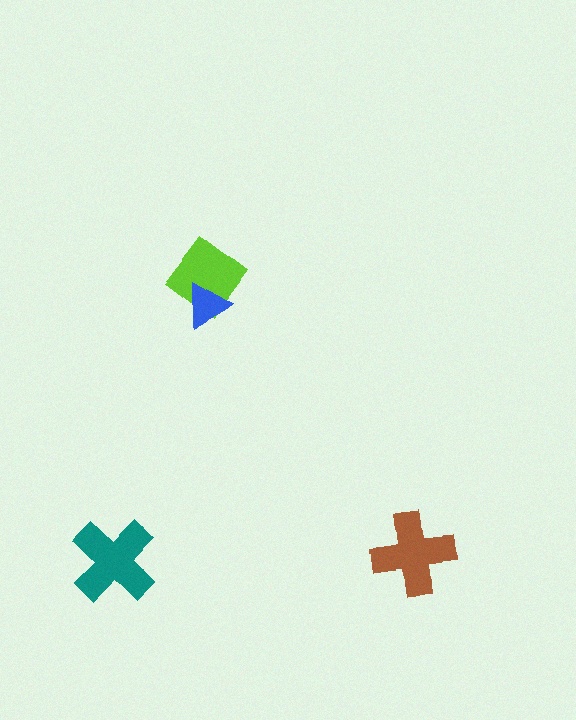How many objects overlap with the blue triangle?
1 object overlaps with the blue triangle.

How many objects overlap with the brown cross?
0 objects overlap with the brown cross.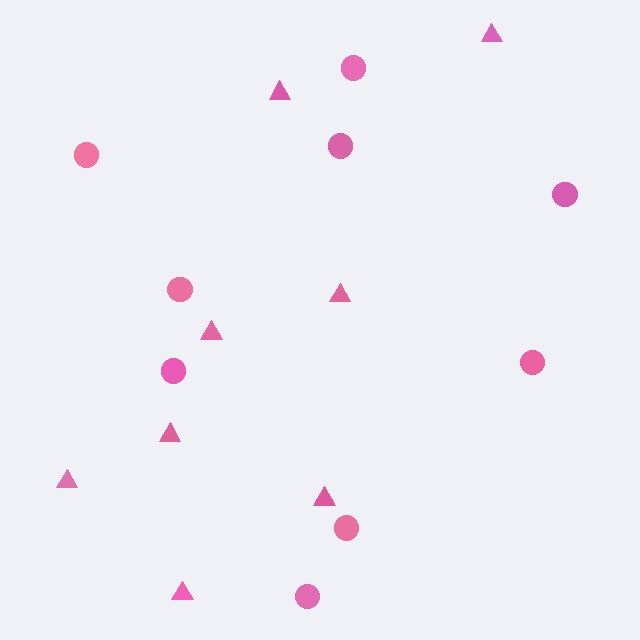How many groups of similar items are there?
There are 2 groups: one group of triangles (8) and one group of circles (9).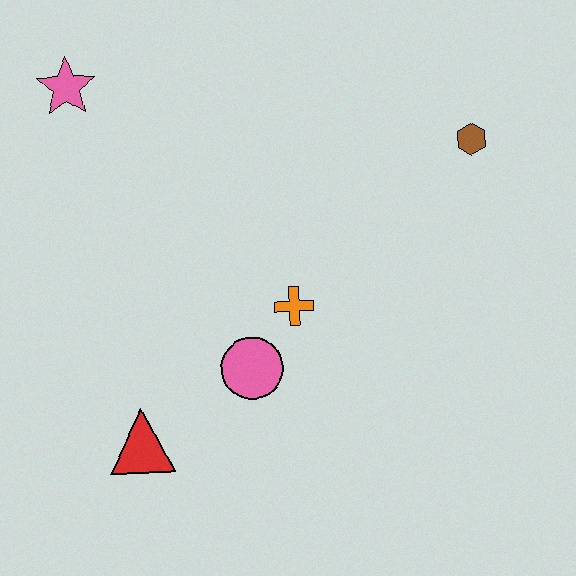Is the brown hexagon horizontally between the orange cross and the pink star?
No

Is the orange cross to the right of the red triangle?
Yes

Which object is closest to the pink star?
The orange cross is closest to the pink star.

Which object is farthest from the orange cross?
The pink star is farthest from the orange cross.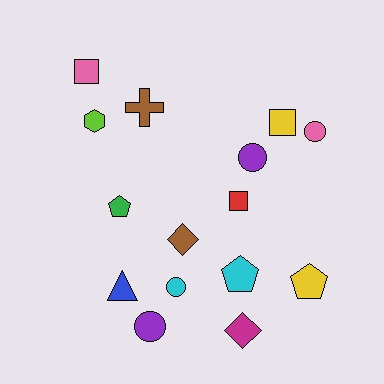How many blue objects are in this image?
There is 1 blue object.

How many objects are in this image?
There are 15 objects.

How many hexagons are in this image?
There is 1 hexagon.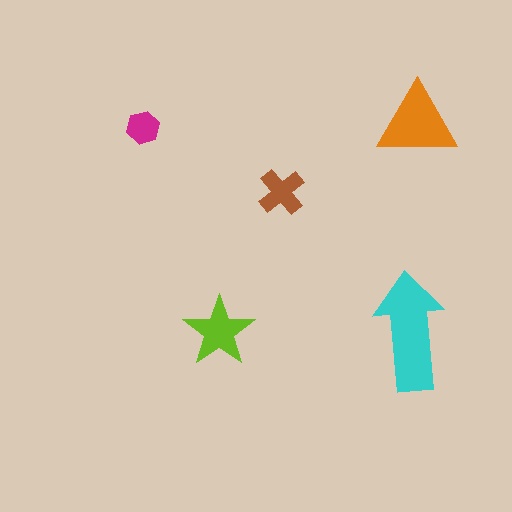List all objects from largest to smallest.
The cyan arrow, the orange triangle, the lime star, the brown cross, the magenta hexagon.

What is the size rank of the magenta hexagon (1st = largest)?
5th.